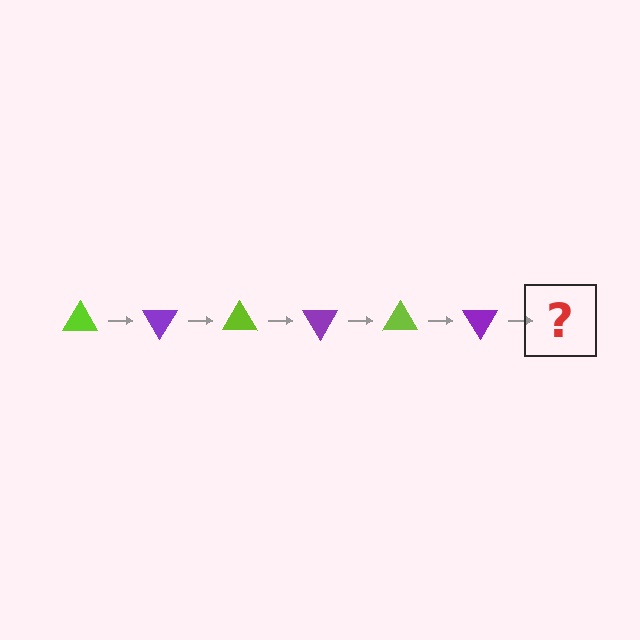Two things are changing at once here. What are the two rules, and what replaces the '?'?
The two rules are that it rotates 60 degrees each step and the color cycles through lime and purple. The '?' should be a lime triangle, rotated 360 degrees from the start.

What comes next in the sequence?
The next element should be a lime triangle, rotated 360 degrees from the start.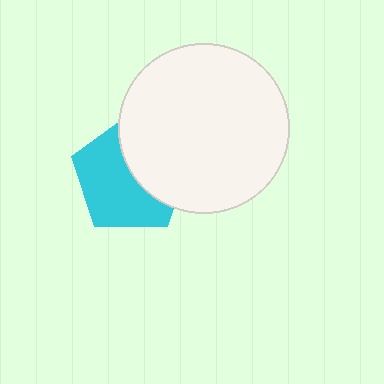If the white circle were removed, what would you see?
You would see the complete cyan pentagon.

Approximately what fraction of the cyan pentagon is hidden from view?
Roughly 41% of the cyan pentagon is hidden behind the white circle.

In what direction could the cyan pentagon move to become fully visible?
The cyan pentagon could move left. That would shift it out from behind the white circle entirely.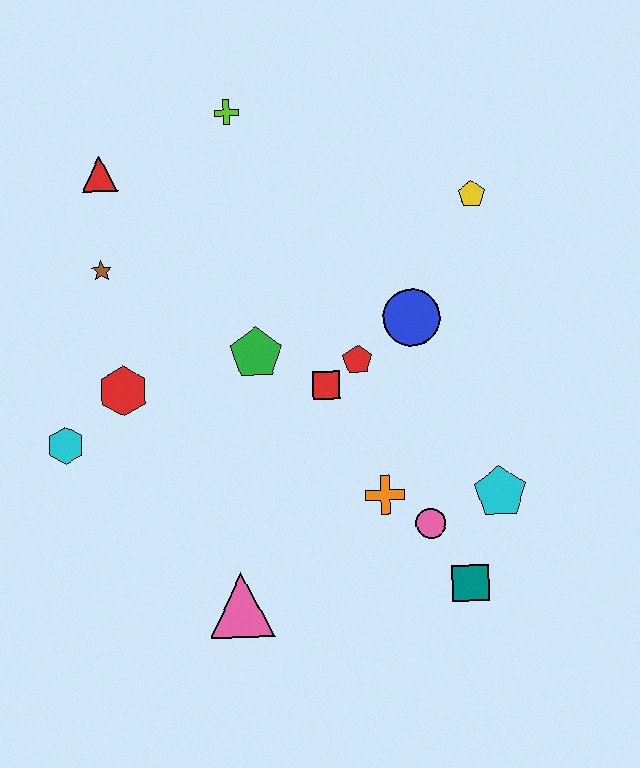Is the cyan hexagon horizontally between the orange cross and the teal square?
No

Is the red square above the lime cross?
No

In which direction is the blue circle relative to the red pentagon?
The blue circle is to the right of the red pentagon.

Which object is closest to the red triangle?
The brown star is closest to the red triangle.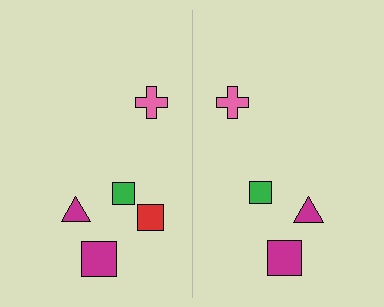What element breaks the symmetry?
A red square is missing from the right side.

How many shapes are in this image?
There are 9 shapes in this image.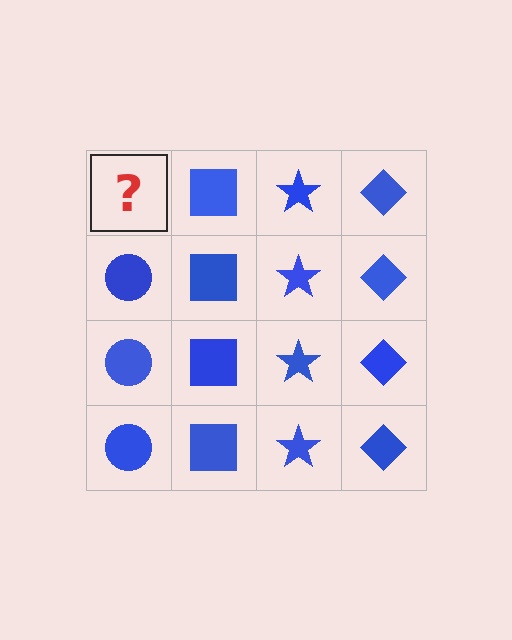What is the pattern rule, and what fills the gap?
The rule is that each column has a consistent shape. The gap should be filled with a blue circle.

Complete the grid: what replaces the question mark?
The question mark should be replaced with a blue circle.